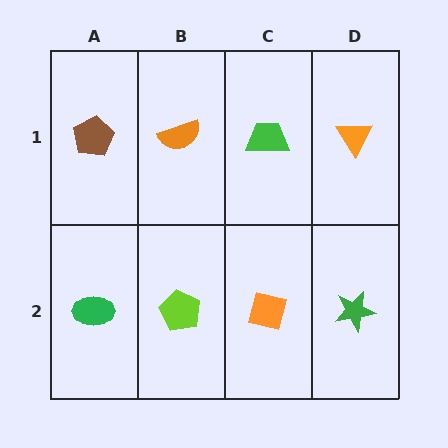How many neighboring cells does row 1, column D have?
2.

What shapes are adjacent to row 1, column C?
An orange square (row 2, column C), an orange semicircle (row 1, column B), an orange triangle (row 1, column D).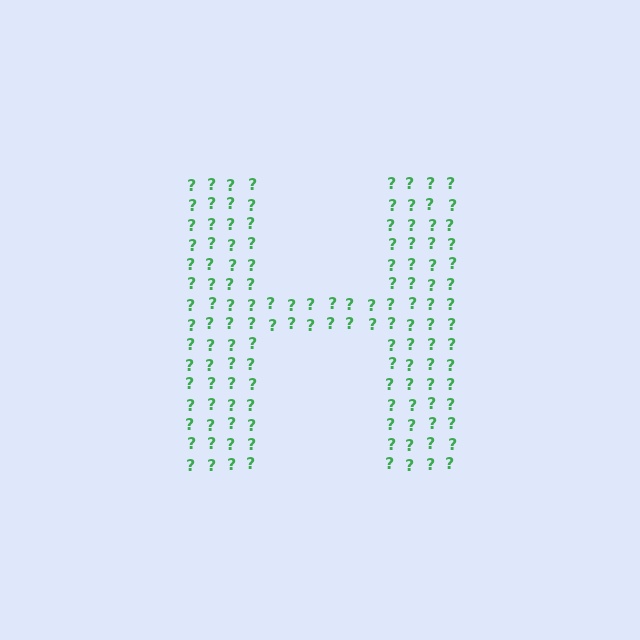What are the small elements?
The small elements are question marks.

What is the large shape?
The large shape is the letter H.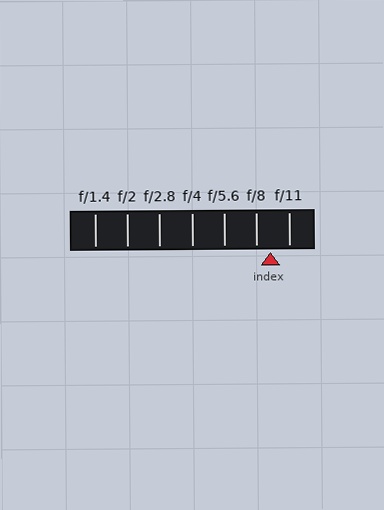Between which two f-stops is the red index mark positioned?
The index mark is between f/8 and f/11.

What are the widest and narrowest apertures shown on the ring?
The widest aperture shown is f/1.4 and the narrowest is f/11.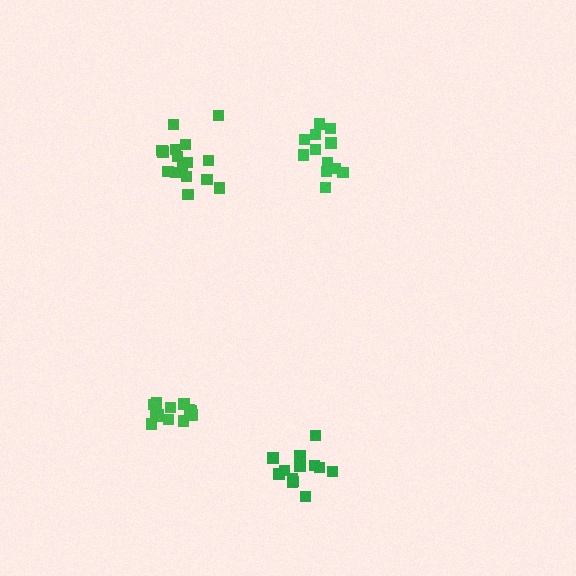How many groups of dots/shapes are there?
There are 4 groups.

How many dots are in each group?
Group 1: 13 dots, Group 2: 16 dots, Group 3: 12 dots, Group 4: 13 dots (54 total).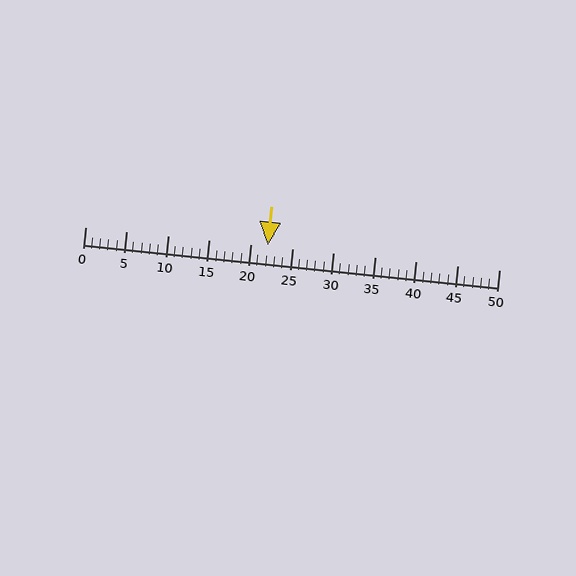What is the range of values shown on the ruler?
The ruler shows values from 0 to 50.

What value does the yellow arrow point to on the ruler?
The yellow arrow points to approximately 22.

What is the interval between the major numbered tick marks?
The major tick marks are spaced 5 units apart.